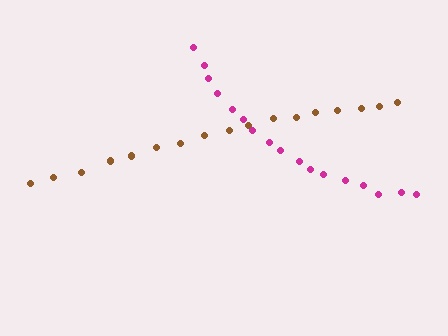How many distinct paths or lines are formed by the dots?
There are 2 distinct paths.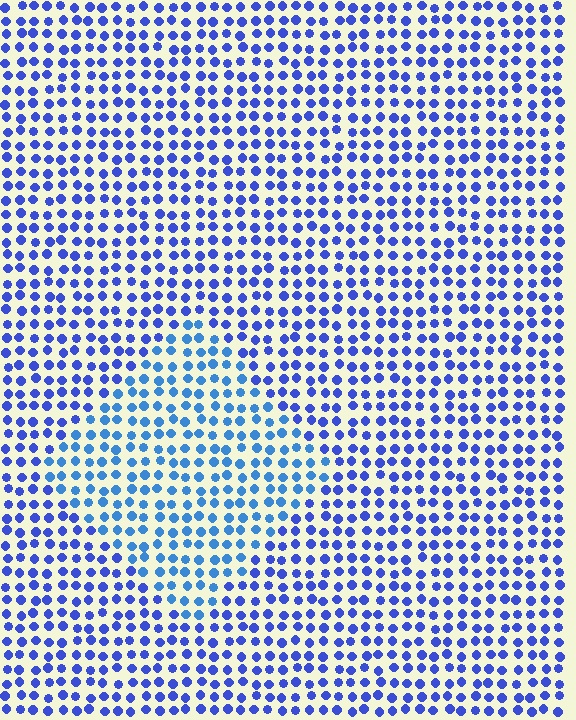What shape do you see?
I see a diamond.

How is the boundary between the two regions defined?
The boundary is defined purely by a slight shift in hue (about 23 degrees). Spacing, size, and orientation are identical on both sides.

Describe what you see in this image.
The image is filled with small blue elements in a uniform arrangement. A diamond-shaped region is visible where the elements are tinted to a slightly different hue, forming a subtle color boundary.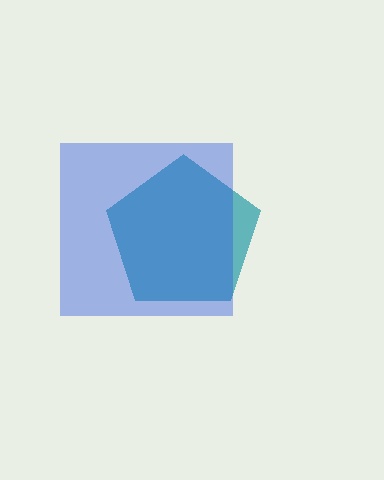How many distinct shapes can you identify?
There are 2 distinct shapes: a teal pentagon, a blue square.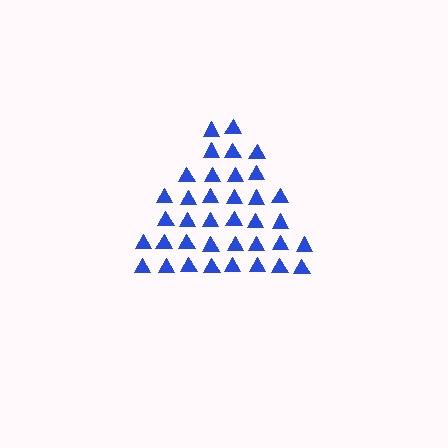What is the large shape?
The large shape is a triangle.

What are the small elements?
The small elements are triangles.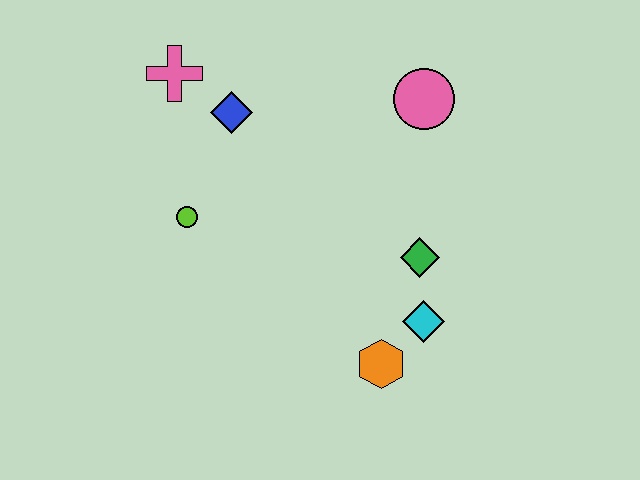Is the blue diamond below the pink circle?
Yes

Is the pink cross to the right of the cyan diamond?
No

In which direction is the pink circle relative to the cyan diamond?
The pink circle is above the cyan diamond.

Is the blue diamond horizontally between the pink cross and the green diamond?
Yes